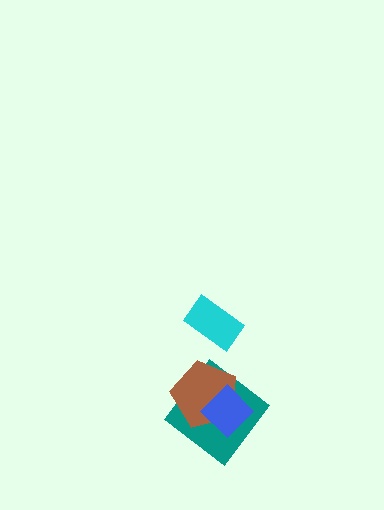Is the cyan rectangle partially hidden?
No, no other shape covers it.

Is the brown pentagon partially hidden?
Yes, it is partially covered by another shape.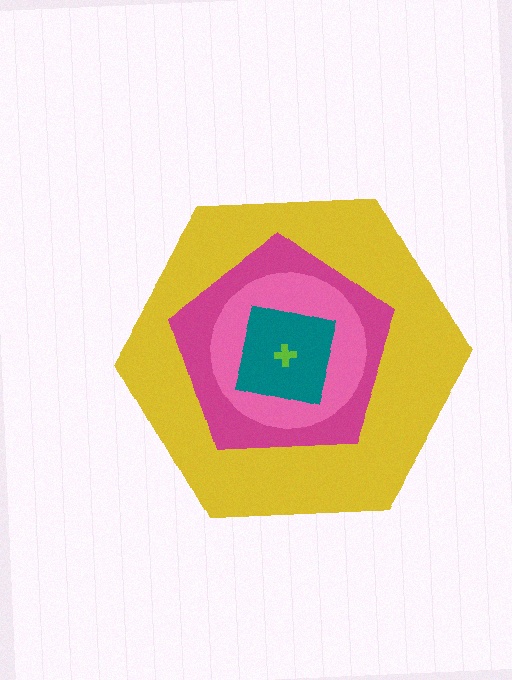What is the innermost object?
The lime cross.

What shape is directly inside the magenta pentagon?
The pink circle.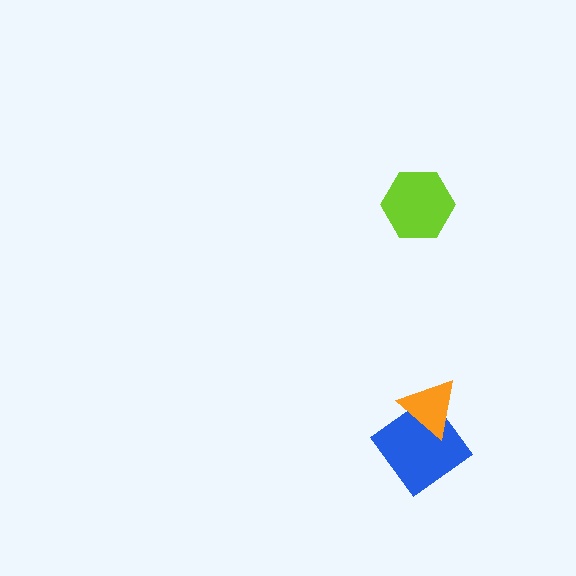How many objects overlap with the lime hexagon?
0 objects overlap with the lime hexagon.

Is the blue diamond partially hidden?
Yes, it is partially covered by another shape.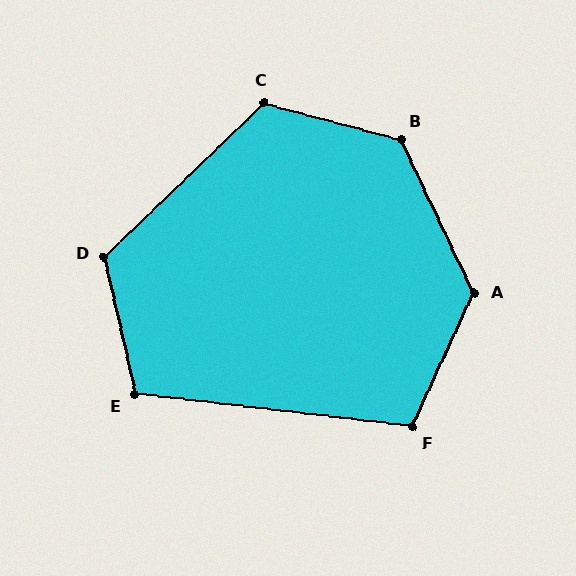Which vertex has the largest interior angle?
B, at approximately 131 degrees.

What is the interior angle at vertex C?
Approximately 121 degrees (obtuse).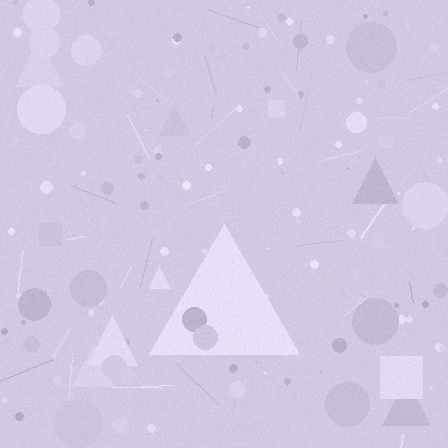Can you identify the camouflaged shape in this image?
The camouflaged shape is a triangle.